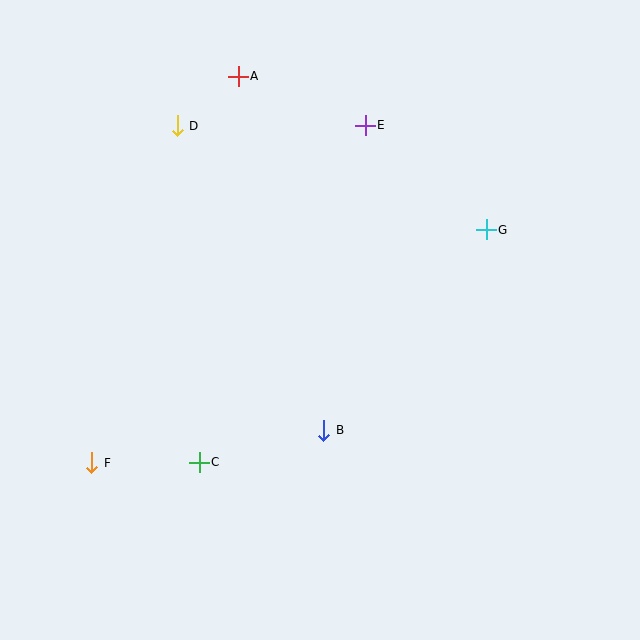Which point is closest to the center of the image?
Point B at (324, 430) is closest to the center.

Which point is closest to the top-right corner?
Point G is closest to the top-right corner.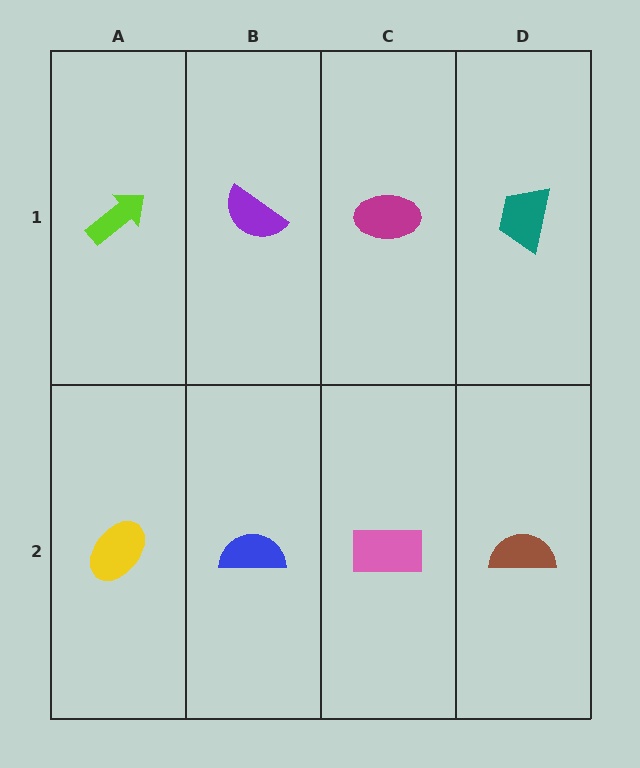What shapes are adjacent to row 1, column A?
A yellow ellipse (row 2, column A), a purple semicircle (row 1, column B).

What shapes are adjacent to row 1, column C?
A pink rectangle (row 2, column C), a purple semicircle (row 1, column B), a teal trapezoid (row 1, column D).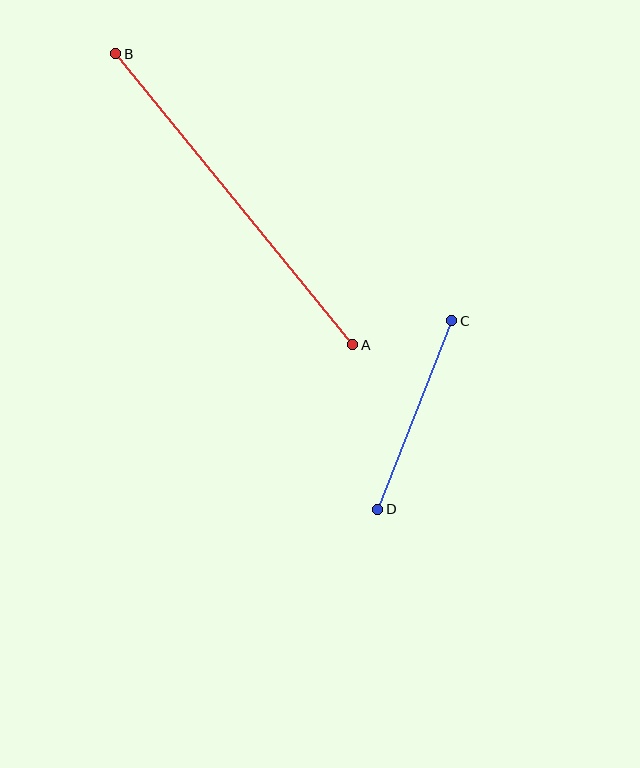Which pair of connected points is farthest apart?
Points A and B are farthest apart.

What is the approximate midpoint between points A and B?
The midpoint is at approximately (234, 199) pixels.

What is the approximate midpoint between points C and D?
The midpoint is at approximately (415, 415) pixels.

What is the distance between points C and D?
The distance is approximately 202 pixels.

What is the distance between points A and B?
The distance is approximately 375 pixels.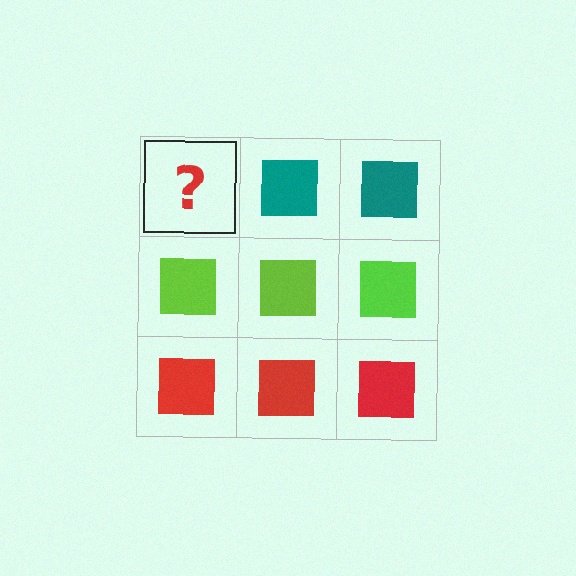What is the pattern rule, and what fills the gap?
The rule is that each row has a consistent color. The gap should be filled with a teal square.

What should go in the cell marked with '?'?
The missing cell should contain a teal square.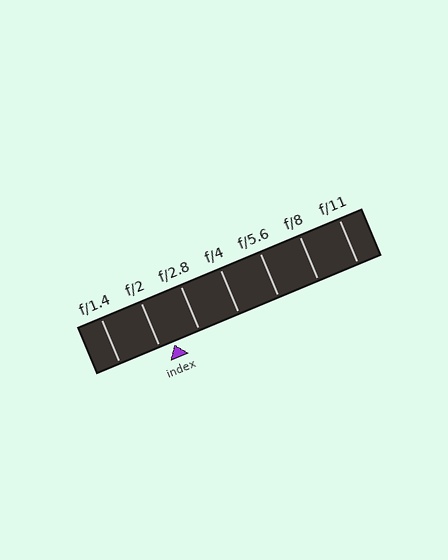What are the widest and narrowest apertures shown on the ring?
The widest aperture shown is f/1.4 and the narrowest is f/11.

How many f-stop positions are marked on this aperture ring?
There are 7 f-stop positions marked.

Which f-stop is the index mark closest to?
The index mark is closest to f/2.